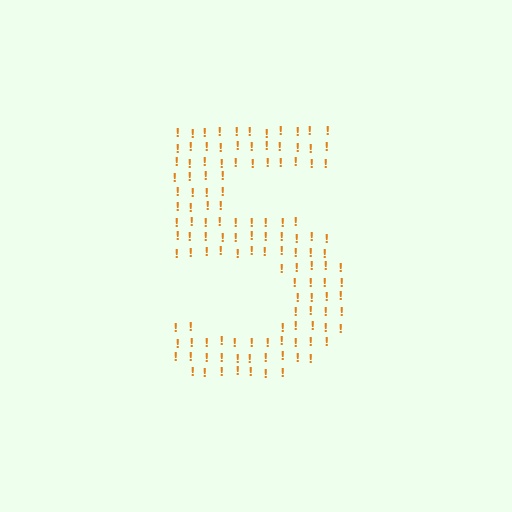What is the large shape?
The large shape is the digit 5.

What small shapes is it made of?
It is made of small exclamation marks.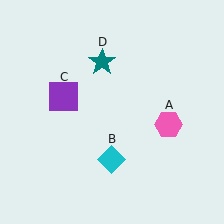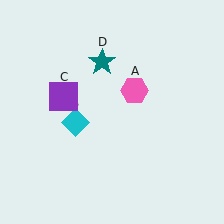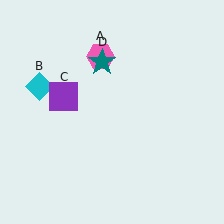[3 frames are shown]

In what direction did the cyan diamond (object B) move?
The cyan diamond (object B) moved up and to the left.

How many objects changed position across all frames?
2 objects changed position: pink hexagon (object A), cyan diamond (object B).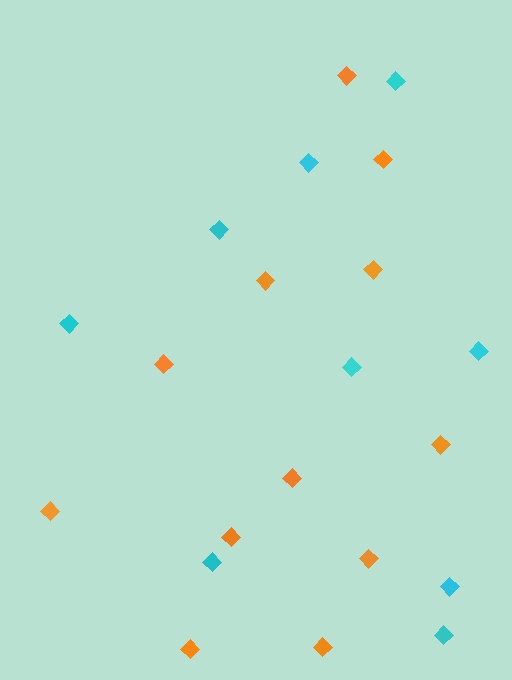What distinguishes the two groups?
There are 2 groups: one group of cyan diamonds (9) and one group of orange diamonds (12).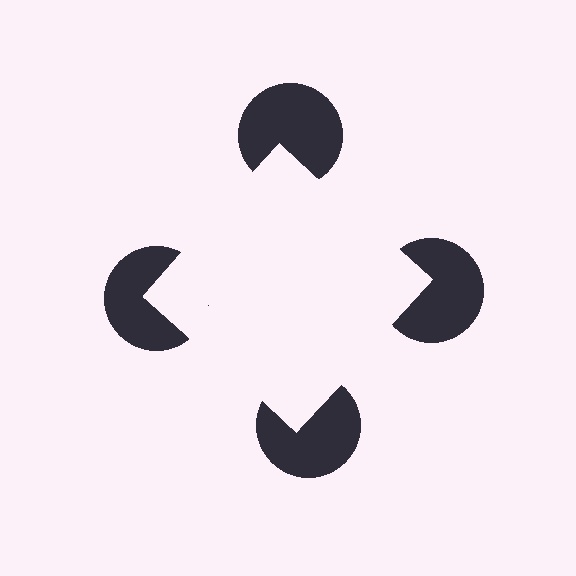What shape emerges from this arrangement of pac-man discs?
An illusory square — its edges are inferred from the aligned wedge cuts in the pac-man discs, not physically drawn.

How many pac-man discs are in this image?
There are 4 — one at each vertex of the illusory square.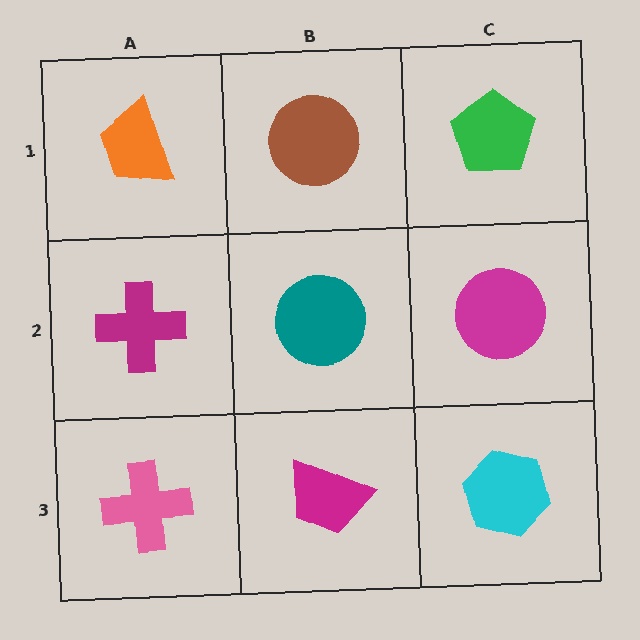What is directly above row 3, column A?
A magenta cross.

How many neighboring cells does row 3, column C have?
2.